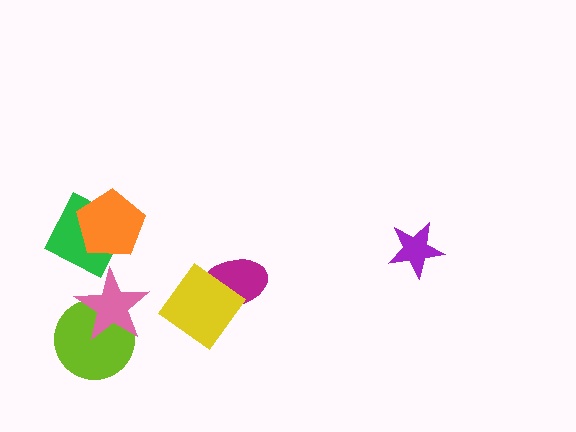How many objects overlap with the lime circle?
1 object overlaps with the lime circle.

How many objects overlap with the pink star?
1 object overlaps with the pink star.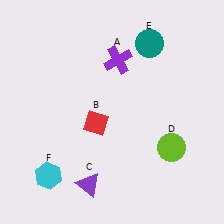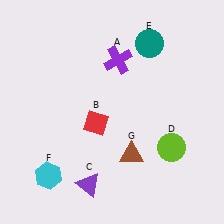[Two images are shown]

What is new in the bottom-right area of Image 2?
A brown triangle (G) was added in the bottom-right area of Image 2.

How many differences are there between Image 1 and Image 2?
There is 1 difference between the two images.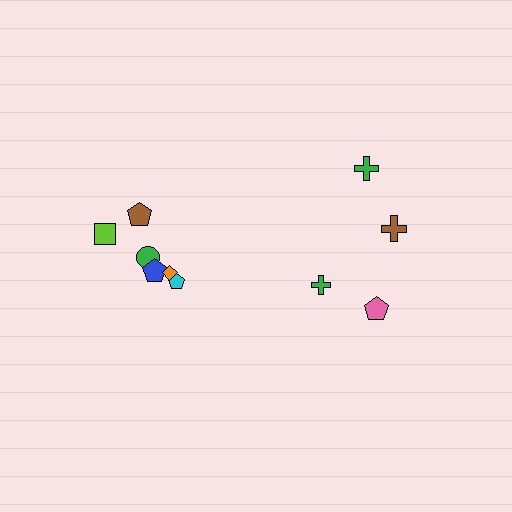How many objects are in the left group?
There are 6 objects.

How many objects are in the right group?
There are 4 objects.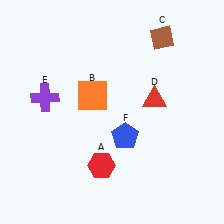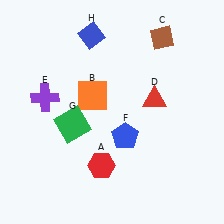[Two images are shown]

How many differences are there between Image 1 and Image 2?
There are 2 differences between the two images.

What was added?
A green square (G), a blue diamond (H) were added in Image 2.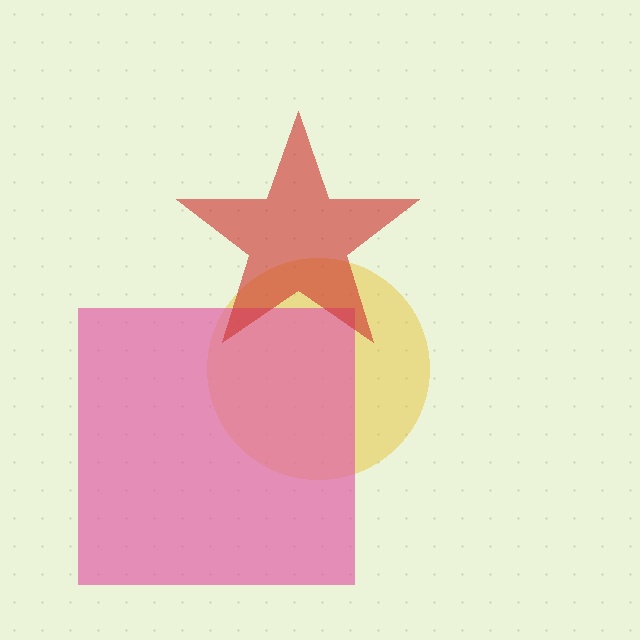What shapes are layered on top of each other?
The layered shapes are: a yellow circle, a pink square, a red star.